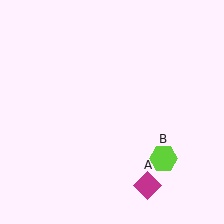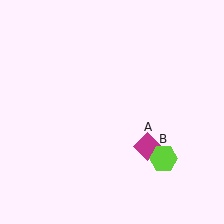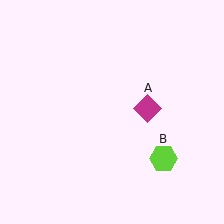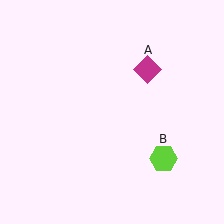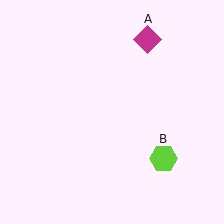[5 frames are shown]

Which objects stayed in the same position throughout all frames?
Lime hexagon (object B) remained stationary.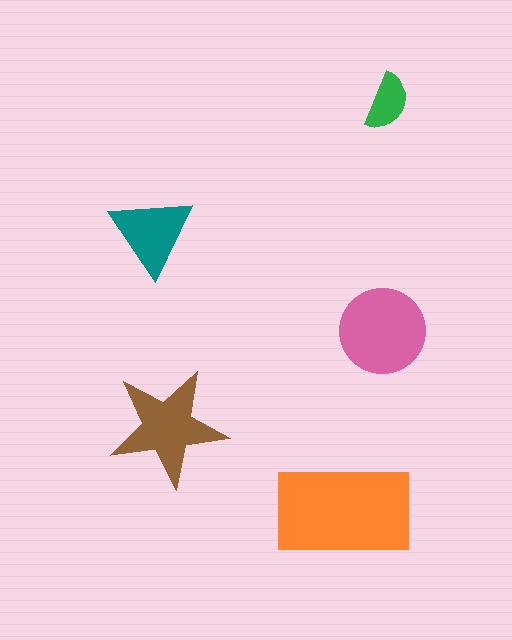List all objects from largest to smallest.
The orange rectangle, the pink circle, the brown star, the teal triangle, the green semicircle.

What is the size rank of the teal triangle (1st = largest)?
4th.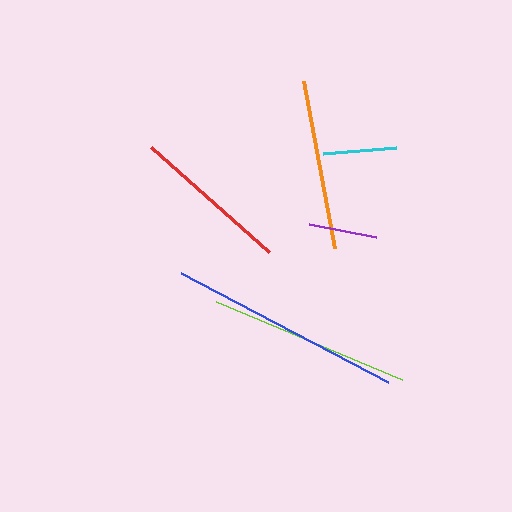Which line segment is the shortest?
The purple line is the shortest at approximately 68 pixels.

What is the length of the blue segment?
The blue segment is approximately 234 pixels long.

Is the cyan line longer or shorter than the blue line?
The blue line is longer than the cyan line.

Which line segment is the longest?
The blue line is the longest at approximately 234 pixels.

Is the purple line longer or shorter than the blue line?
The blue line is longer than the purple line.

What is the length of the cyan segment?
The cyan segment is approximately 74 pixels long.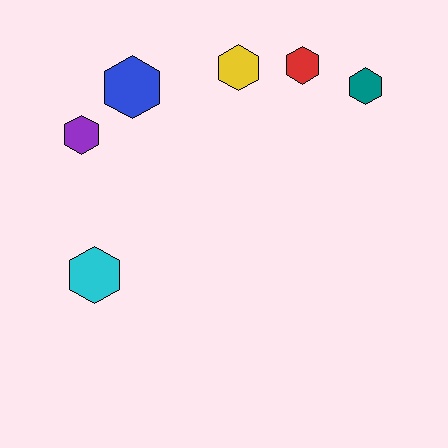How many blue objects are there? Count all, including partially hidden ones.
There is 1 blue object.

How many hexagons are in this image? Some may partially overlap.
There are 6 hexagons.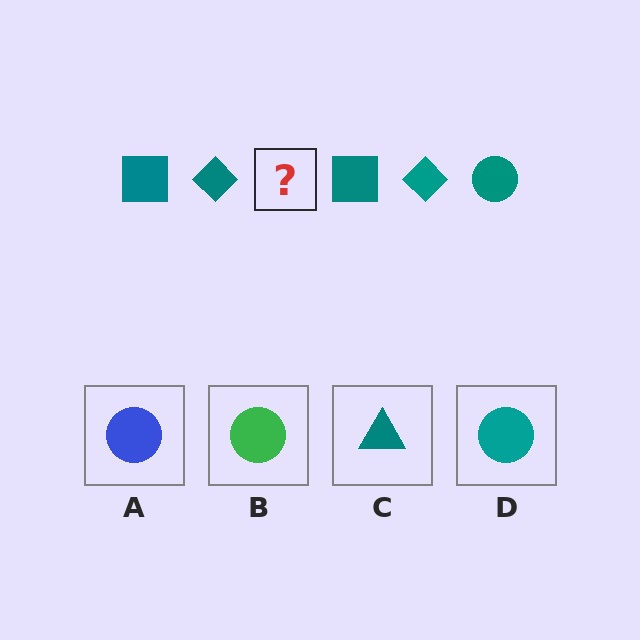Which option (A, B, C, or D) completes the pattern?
D.